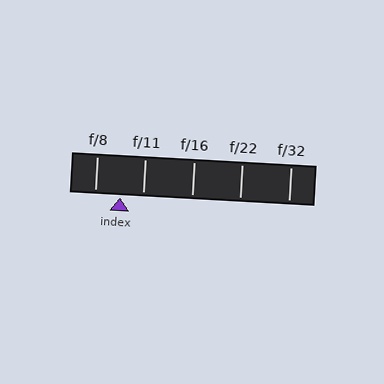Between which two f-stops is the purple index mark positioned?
The index mark is between f/8 and f/11.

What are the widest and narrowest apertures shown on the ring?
The widest aperture shown is f/8 and the narrowest is f/32.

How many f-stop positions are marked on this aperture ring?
There are 5 f-stop positions marked.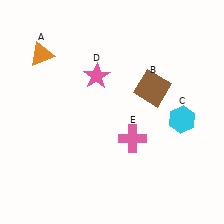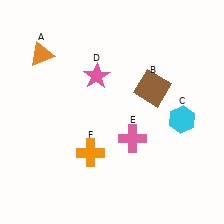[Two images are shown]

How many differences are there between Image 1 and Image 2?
There is 1 difference between the two images.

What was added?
An orange cross (F) was added in Image 2.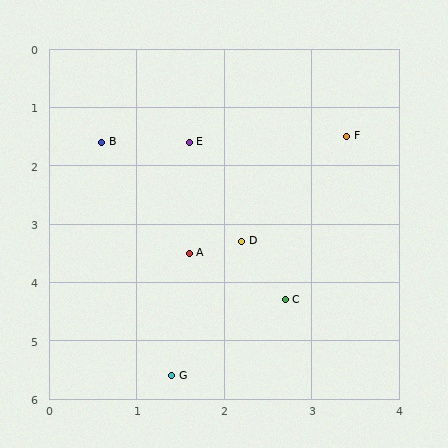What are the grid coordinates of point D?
Point D is at approximately (2.2, 3.3).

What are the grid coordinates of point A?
Point A is at approximately (1.6, 3.5).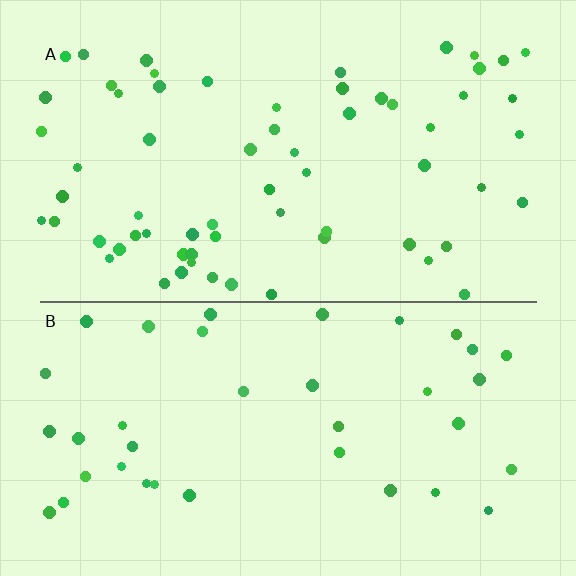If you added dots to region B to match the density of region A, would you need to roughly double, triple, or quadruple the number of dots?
Approximately double.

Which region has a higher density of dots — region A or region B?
A (the top).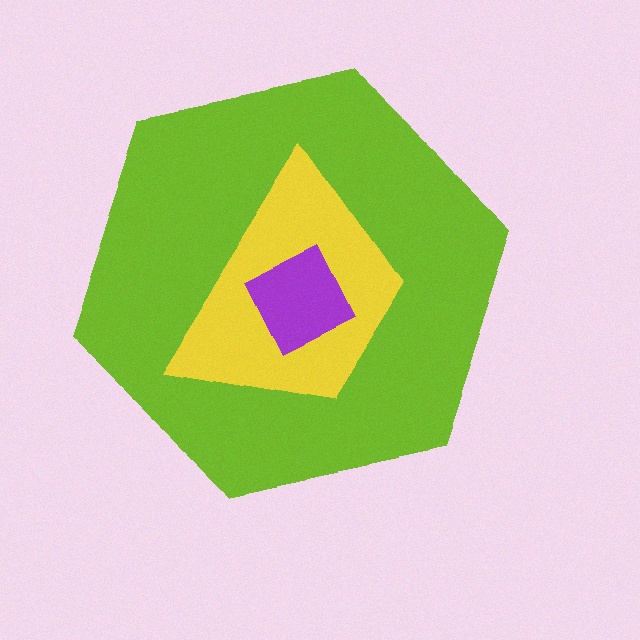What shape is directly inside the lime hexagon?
The yellow trapezoid.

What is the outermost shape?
The lime hexagon.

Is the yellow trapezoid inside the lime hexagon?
Yes.